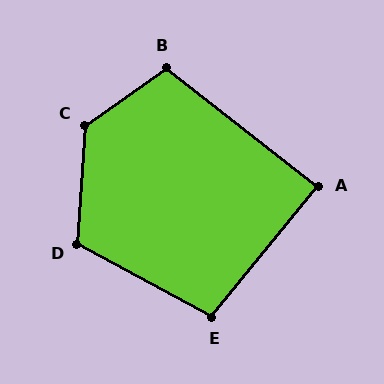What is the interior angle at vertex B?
Approximately 107 degrees (obtuse).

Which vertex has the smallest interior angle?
A, at approximately 88 degrees.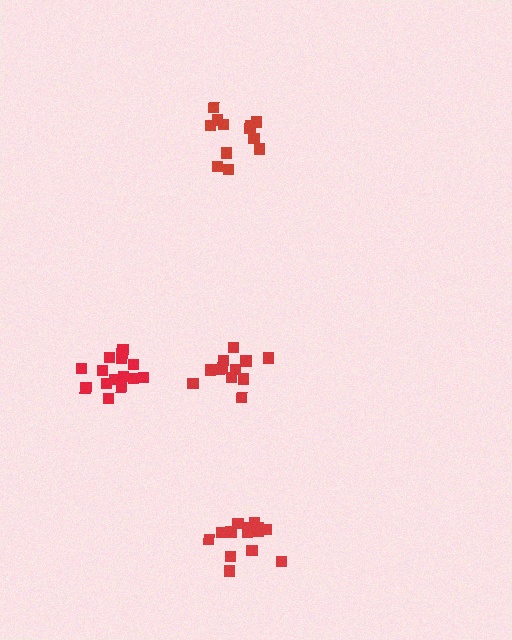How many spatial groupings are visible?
There are 4 spatial groupings.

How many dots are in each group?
Group 1: 12 dots, Group 2: 15 dots, Group 3: 12 dots, Group 4: 14 dots (53 total).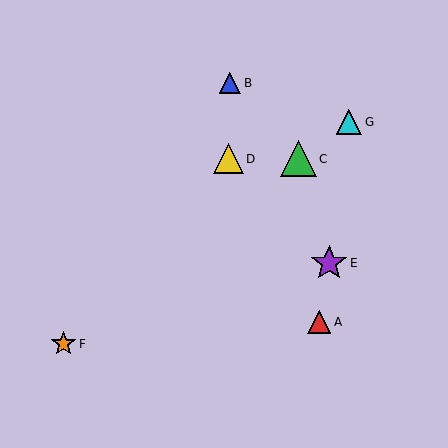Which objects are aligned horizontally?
Objects C, D are aligned horizontally.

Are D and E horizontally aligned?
No, D is at y≈159 and E is at y≈263.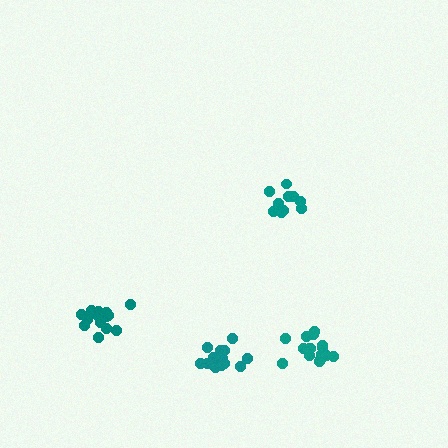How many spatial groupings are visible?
There are 4 spatial groupings.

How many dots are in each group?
Group 1: 16 dots, Group 2: 11 dots, Group 3: 16 dots, Group 4: 17 dots (60 total).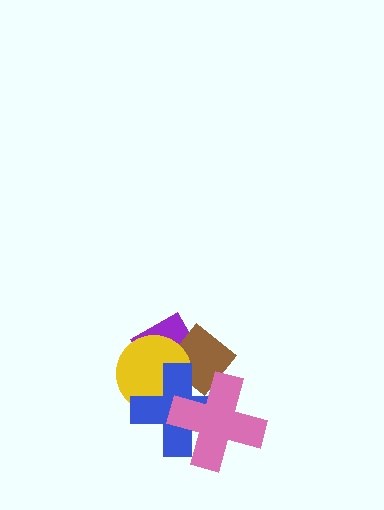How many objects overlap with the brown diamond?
4 objects overlap with the brown diamond.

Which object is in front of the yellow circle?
The blue cross is in front of the yellow circle.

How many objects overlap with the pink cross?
2 objects overlap with the pink cross.